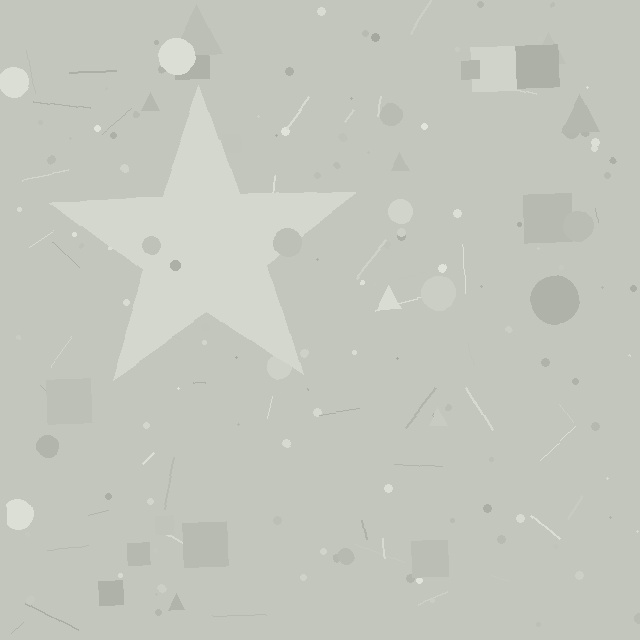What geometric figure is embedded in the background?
A star is embedded in the background.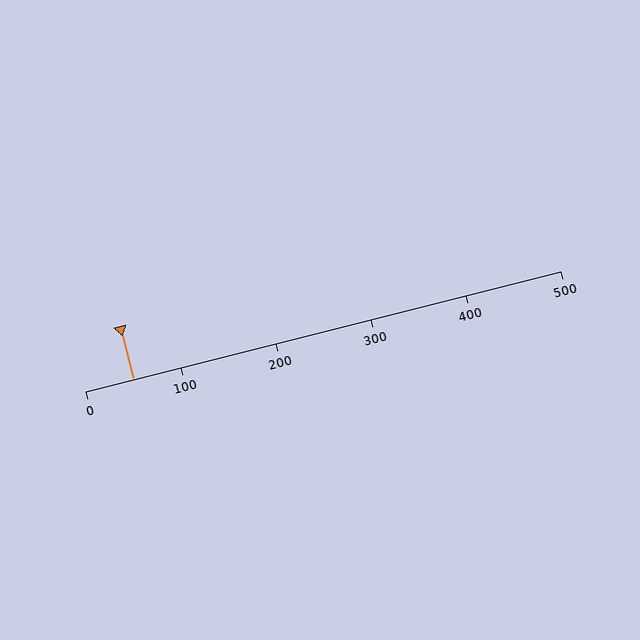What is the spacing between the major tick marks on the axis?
The major ticks are spaced 100 apart.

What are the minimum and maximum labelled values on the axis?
The axis runs from 0 to 500.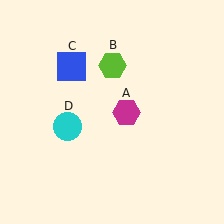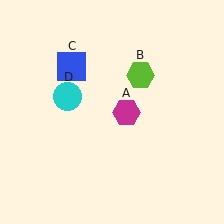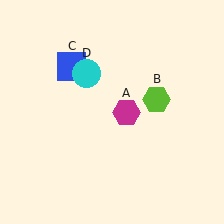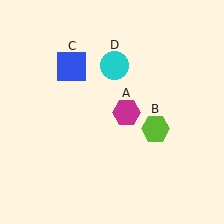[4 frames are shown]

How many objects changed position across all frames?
2 objects changed position: lime hexagon (object B), cyan circle (object D).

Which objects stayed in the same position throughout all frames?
Magenta hexagon (object A) and blue square (object C) remained stationary.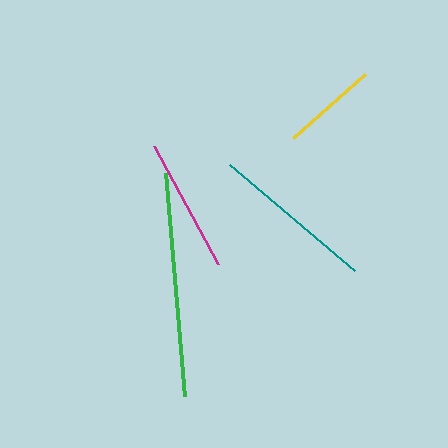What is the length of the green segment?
The green segment is approximately 224 pixels long.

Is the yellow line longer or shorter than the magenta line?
The magenta line is longer than the yellow line.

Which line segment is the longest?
The green line is the longest at approximately 224 pixels.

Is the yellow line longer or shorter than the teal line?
The teal line is longer than the yellow line.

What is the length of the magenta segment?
The magenta segment is approximately 134 pixels long.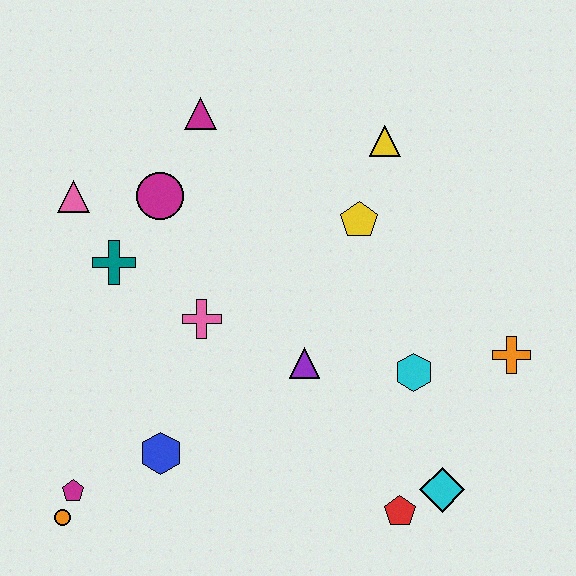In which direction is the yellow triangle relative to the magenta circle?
The yellow triangle is to the right of the magenta circle.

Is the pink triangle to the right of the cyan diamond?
No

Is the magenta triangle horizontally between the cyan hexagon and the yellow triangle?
No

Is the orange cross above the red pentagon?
Yes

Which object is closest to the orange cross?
The cyan hexagon is closest to the orange cross.